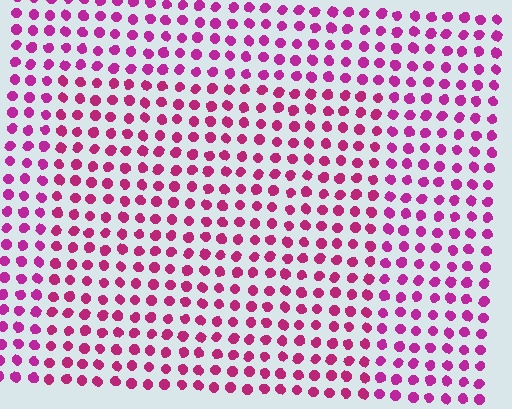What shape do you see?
I see a rectangle.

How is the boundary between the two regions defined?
The boundary is defined purely by a slight shift in hue (about 15 degrees). Spacing, size, and orientation are identical on both sides.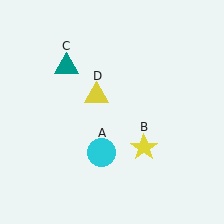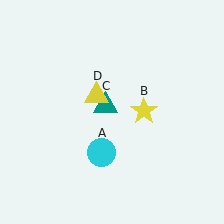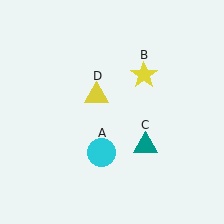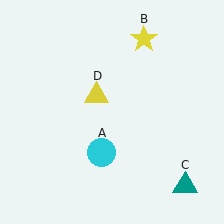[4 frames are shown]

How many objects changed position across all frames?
2 objects changed position: yellow star (object B), teal triangle (object C).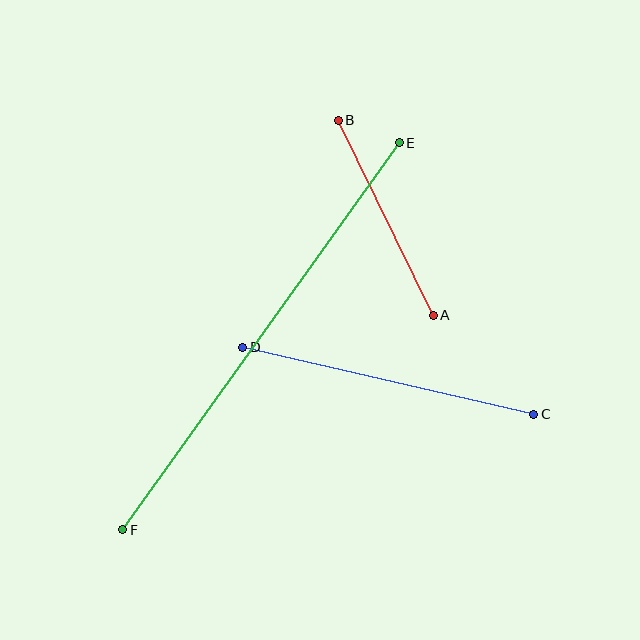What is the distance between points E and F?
The distance is approximately 475 pixels.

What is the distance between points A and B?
The distance is approximately 217 pixels.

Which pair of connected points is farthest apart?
Points E and F are farthest apart.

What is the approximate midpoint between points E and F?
The midpoint is at approximately (261, 336) pixels.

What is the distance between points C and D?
The distance is approximately 299 pixels.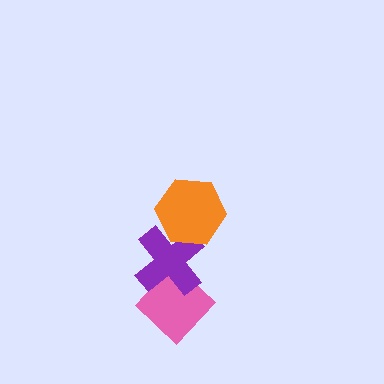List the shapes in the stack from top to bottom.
From top to bottom: the orange hexagon, the purple cross, the pink diamond.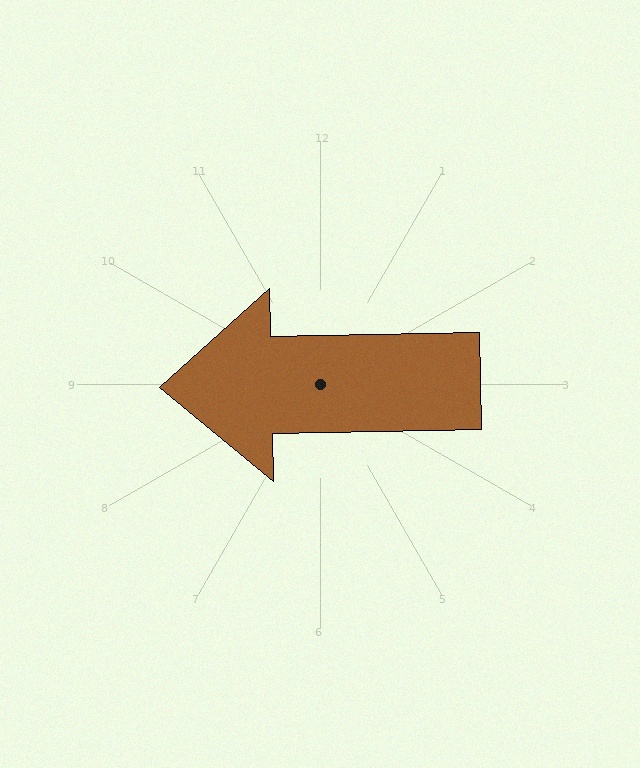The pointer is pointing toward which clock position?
Roughly 9 o'clock.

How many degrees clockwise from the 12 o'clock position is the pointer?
Approximately 269 degrees.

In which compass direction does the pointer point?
West.